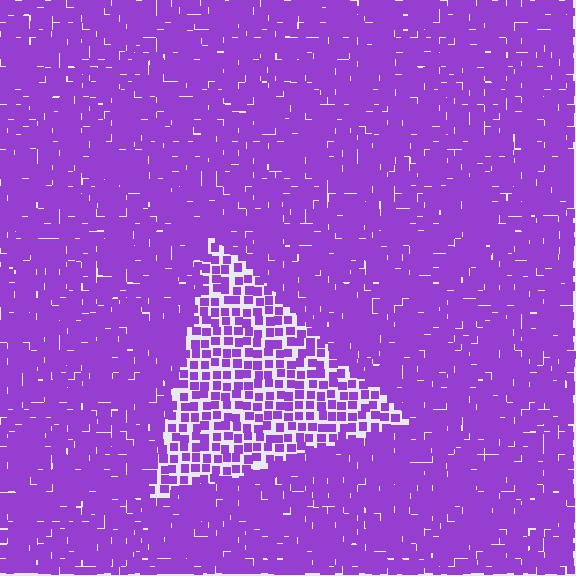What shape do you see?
I see a triangle.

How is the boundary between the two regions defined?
The boundary is defined by a change in element density (approximately 2.0x ratio). All elements are the same color, size, and shape.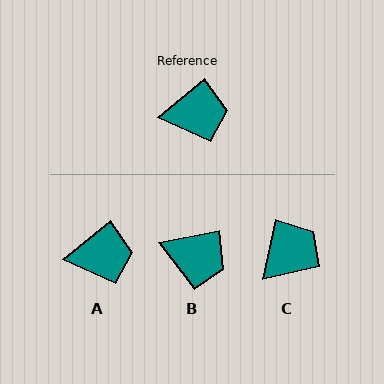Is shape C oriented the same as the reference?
No, it is off by about 38 degrees.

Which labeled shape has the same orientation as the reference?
A.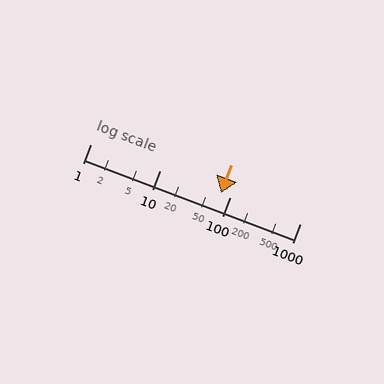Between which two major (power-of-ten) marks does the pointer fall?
The pointer is between 10 and 100.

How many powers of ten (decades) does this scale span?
The scale spans 3 decades, from 1 to 1000.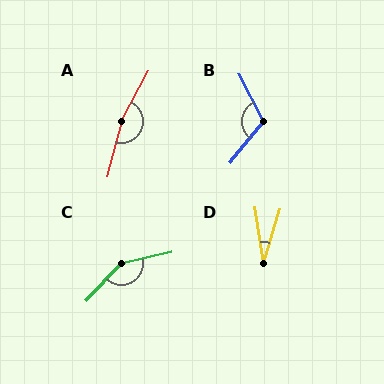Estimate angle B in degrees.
Approximately 114 degrees.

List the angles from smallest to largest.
D (25°), B (114°), C (147°), A (166°).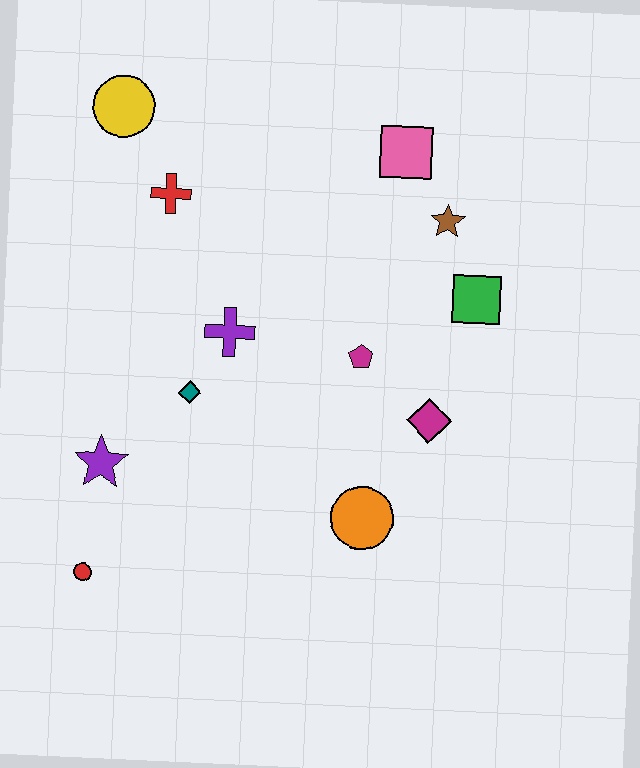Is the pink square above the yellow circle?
No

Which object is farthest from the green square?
The red circle is farthest from the green square.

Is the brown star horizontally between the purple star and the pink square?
No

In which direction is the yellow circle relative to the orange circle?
The yellow circle is above the orange circle.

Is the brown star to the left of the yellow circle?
No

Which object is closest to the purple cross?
The teal diamond is closest to the purple cross.